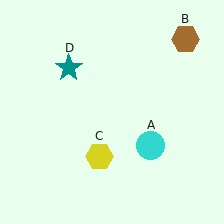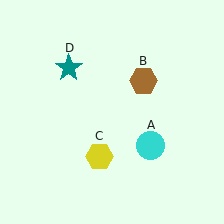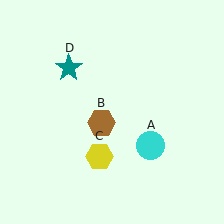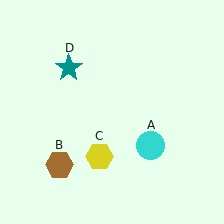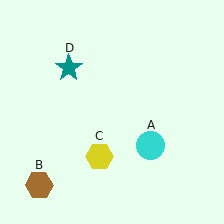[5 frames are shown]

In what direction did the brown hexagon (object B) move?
The brown hexagon (object B) moved down and to the left.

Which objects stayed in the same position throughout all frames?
Cyan circle (object A) and yellow hexagon (object C) and teal star (object D) remained stationary.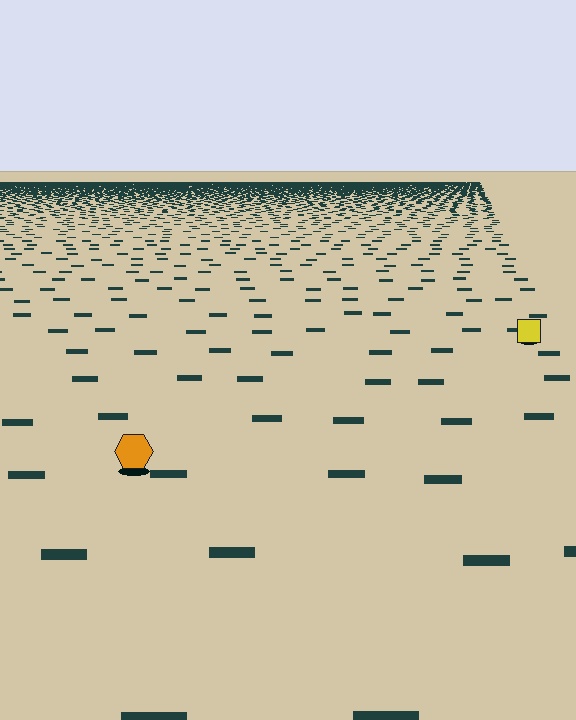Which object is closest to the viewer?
The orange hexagon is closest. The texture marks near it are larger and more spread out.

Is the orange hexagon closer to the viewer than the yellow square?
Yes. The orange hexagon is closer — you can tell from the texture gradient: the ground texture is coarser near it.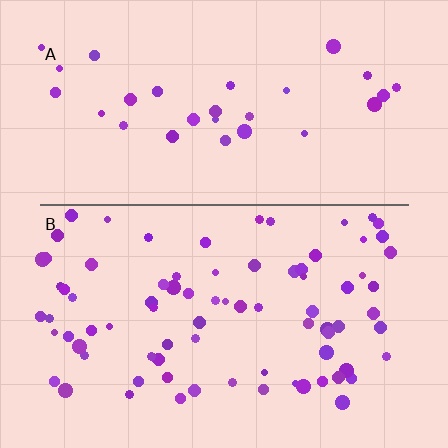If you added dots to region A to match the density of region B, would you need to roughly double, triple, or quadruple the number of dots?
Approximately triple.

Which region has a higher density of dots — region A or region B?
B (the bottom).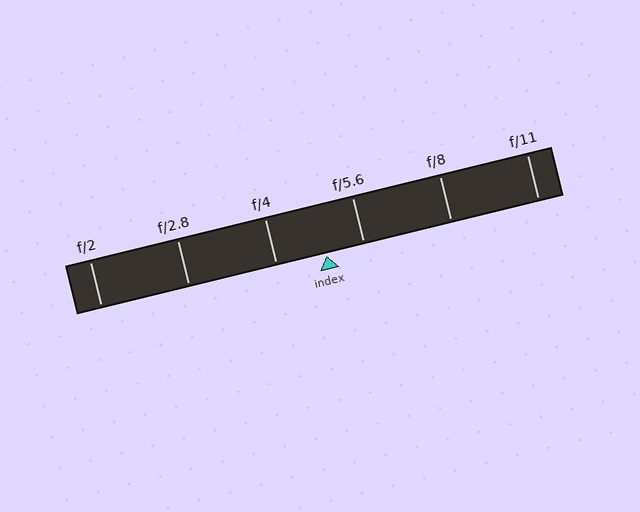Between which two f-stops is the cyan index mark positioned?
The index mark is between f/4 and f/5.6.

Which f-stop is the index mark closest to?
The index mark is closest to f/5.6.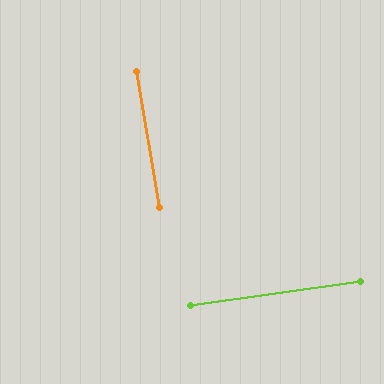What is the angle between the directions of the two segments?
Approximately 89 degrees.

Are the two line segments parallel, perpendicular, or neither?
Perpendicular — they meet at approximately 89°.